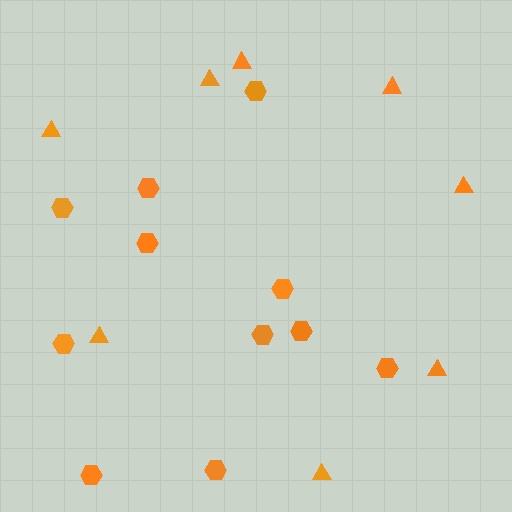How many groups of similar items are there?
There are 2 groups: one group of triangles (8) and one group of hexagons (11).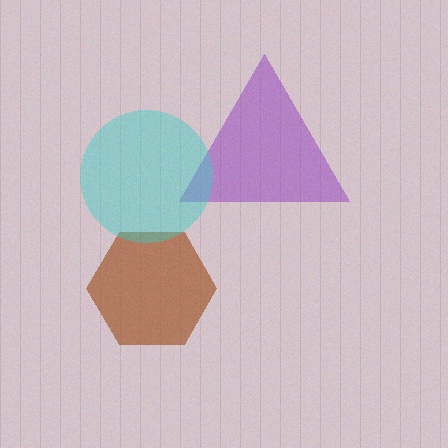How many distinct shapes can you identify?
There are 3 distinct shapes: a purple triangle, a brown hexagon, a cyan circle.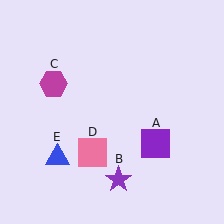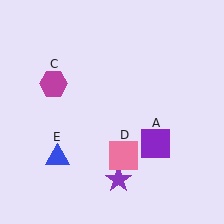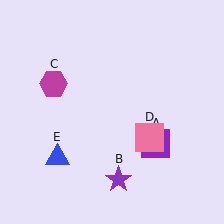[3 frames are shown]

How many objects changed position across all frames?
1 object changed position: pink square (object D).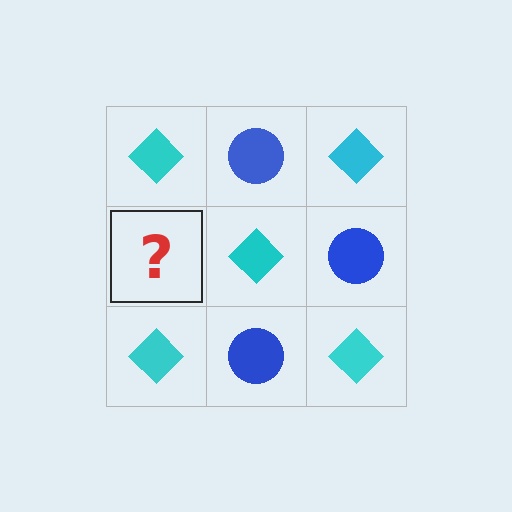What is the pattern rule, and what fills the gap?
The rule is that it alternates cyan diamond and blue circle in a checkerboard pattern. The gap should be filled with a blue circle.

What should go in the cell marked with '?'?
The missing cell should contain a blue circle.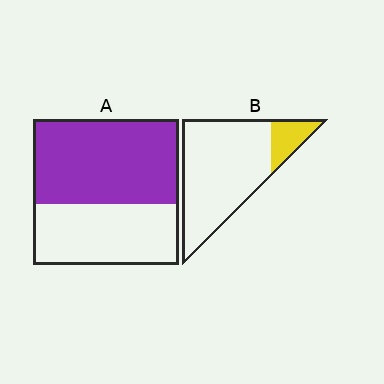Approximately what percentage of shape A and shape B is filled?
A is approximately 60% and B is approximately 15%.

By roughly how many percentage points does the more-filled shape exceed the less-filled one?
By roughly 45 percentage points (A over B).